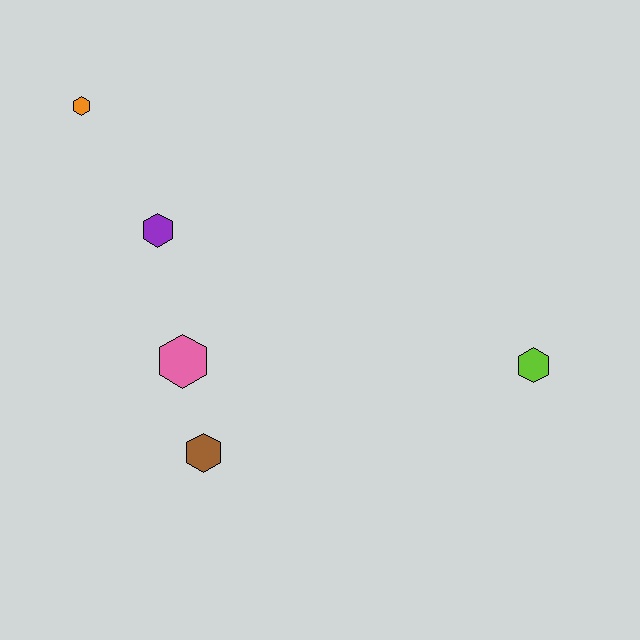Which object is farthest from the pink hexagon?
The lime hexagon is farthest from the pink hexagon.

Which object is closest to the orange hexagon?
The purple hexagon is closest to the orange hexagon.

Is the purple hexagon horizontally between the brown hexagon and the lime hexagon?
No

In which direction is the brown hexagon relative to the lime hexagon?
The brown hexagon is to the left of the lime hexagon.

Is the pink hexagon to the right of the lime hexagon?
No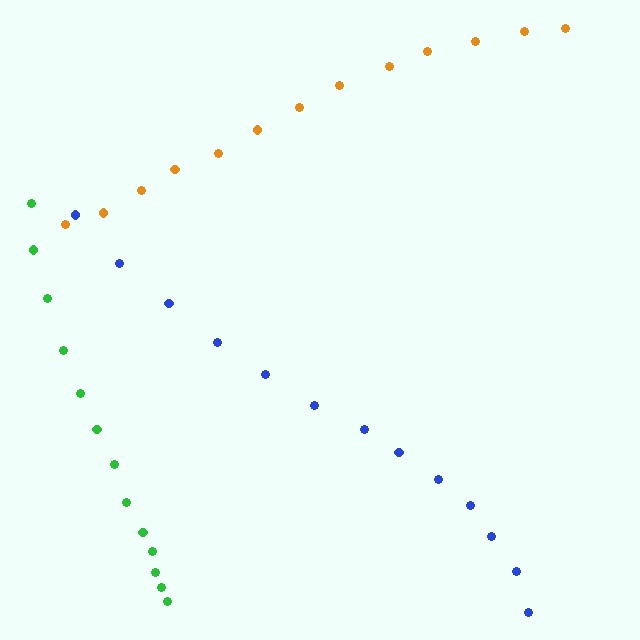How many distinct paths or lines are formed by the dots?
There are 3 distinct paths.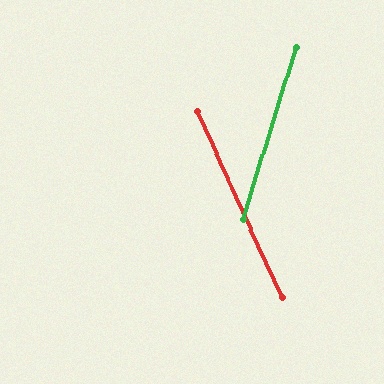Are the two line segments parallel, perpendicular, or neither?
Neither parallel nor perpendicular — they differ by about 42°.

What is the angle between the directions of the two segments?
Approximately 42 degrees.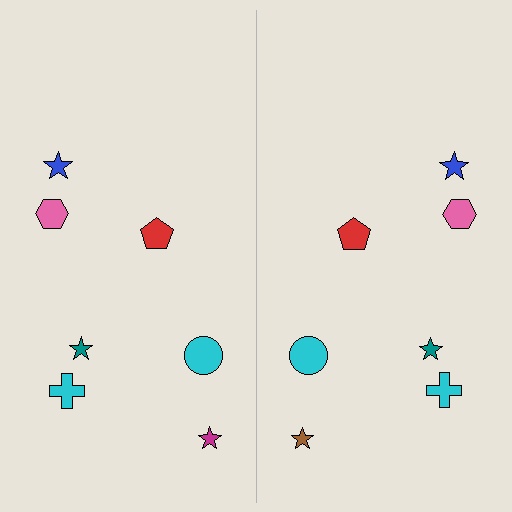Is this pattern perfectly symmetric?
No, the pattern is not perfectly symmetric. The brown star on the right side breaks the symmetry — its mirror counterpart is magenta.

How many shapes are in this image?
There are 14 shapes in this image.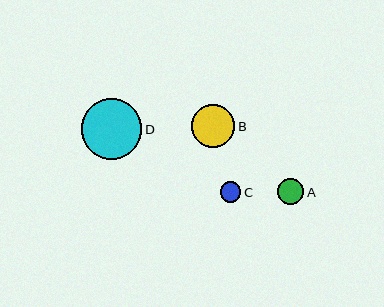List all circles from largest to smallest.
From largest to smallest: D, B, A, C.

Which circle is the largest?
Circle D is the largest with a size of approximately 61 pixels.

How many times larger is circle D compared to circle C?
Circle D is approximately 3.0 times the size of circle C.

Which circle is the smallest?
Circle C is the smallest with a size of approximately 21 pixels.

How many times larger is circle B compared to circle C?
Circle B is approximately 2.1 times the size of circle C.